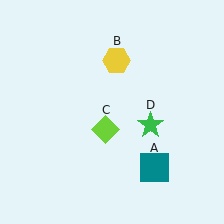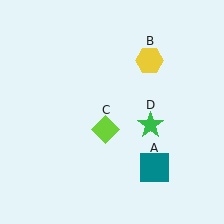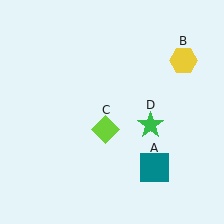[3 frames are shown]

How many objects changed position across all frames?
1 object changed position: yellow hexagon (object B).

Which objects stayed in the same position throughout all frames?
Teal square (object A) and lime diamond (object C) and green star (object D) remained stationary.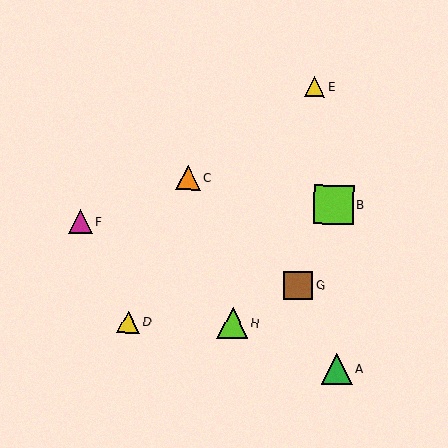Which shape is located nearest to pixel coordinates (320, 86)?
The yellow triangle (labeled E) at (315, 87) is nearest to that location.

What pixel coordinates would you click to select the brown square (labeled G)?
Click at (298, 286) to select the brown square G.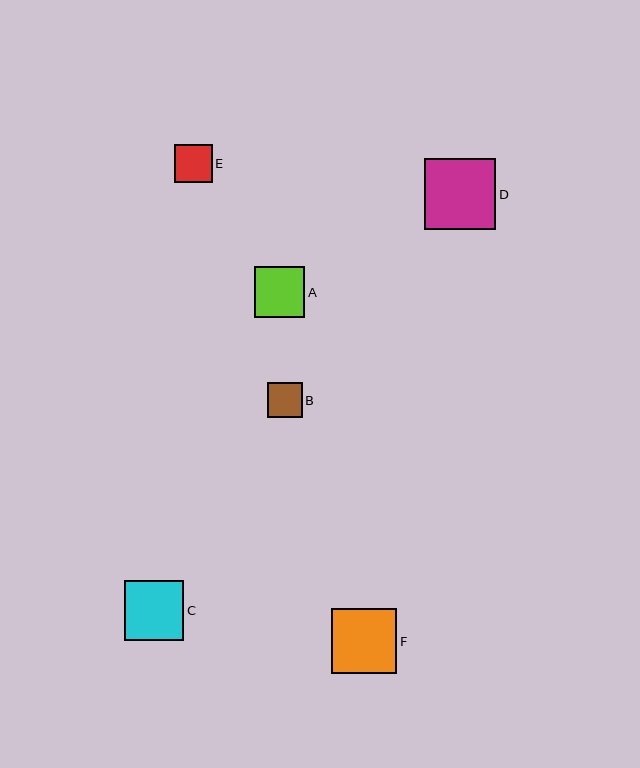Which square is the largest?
Square D is the largest with a size of approximately 72 pixels.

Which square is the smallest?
Square B is the smallest with a size of approximately 34 pixels.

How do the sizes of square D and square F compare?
Square D and square F are approximately the same size.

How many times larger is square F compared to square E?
Square F is approximately 1.7 times the size of square E.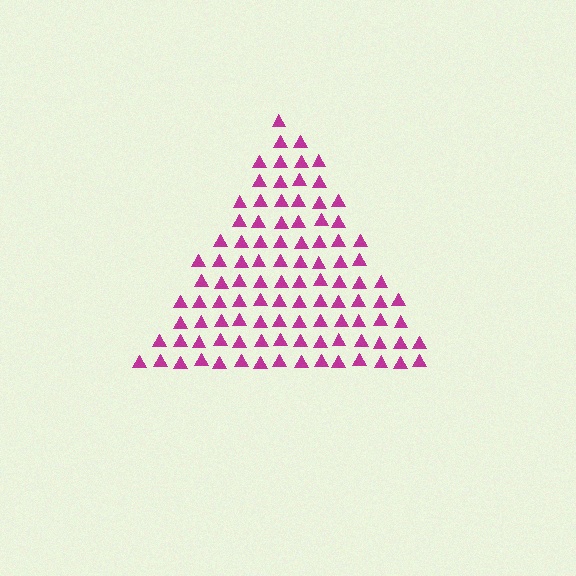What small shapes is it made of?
It is made of small triangles.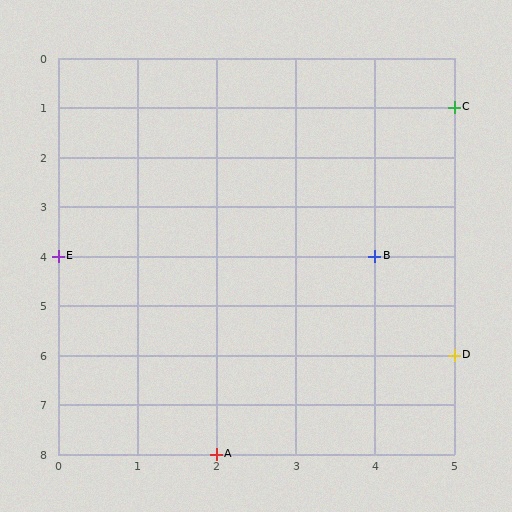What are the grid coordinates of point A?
Point A is at grid coordinates (2, 8).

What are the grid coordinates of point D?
Point D is at grid coordinates (5, 6).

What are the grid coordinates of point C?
Point C is at grid coordinates (5, 1).